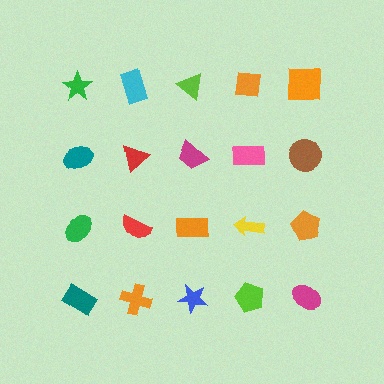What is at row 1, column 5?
An orange square.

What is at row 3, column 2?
A red semicircle.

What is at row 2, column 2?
A red triangle.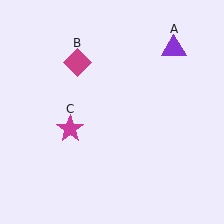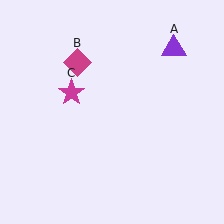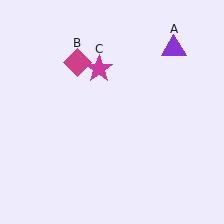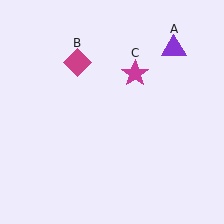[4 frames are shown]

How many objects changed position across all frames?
1 object changed position: magenta star (object C).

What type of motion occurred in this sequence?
The magenta star (object C) rotated clockwise around the center of the scene.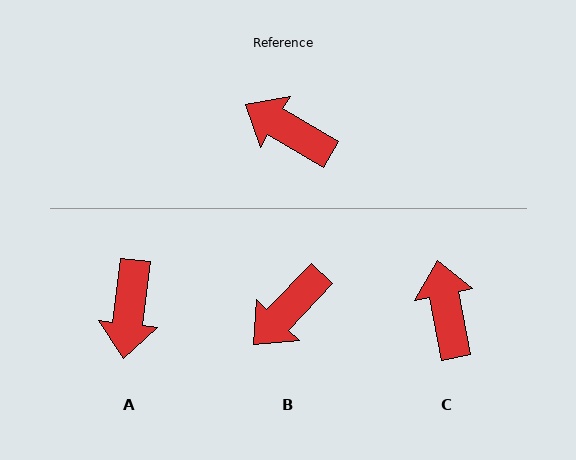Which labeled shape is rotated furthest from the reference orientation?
A, about 113 degrees away.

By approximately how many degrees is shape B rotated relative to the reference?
Approximately 77 degrees counter-clockwise.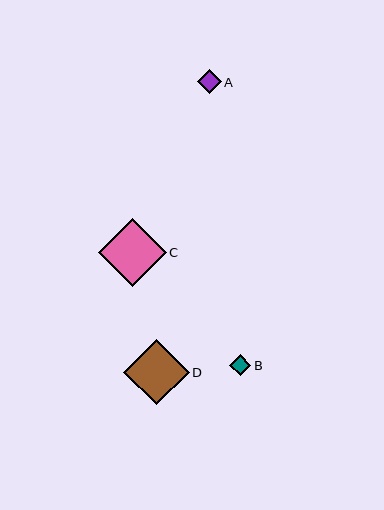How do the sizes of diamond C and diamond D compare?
Diamond C and diamond D are approximately the same size.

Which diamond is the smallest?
Diamond B is the smallest with a size of approximately 21 pixels.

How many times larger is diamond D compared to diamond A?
Diamond D is approximately 2.8 times the size of diamond A.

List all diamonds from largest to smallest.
From largest to smallest: C, D, A, B.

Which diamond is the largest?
Diamond C is the largest with a size of approximately 68 pixels.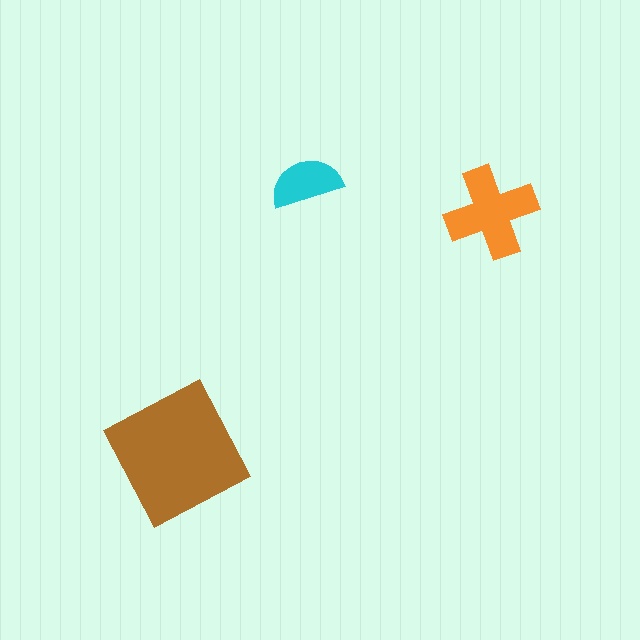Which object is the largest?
The brown square.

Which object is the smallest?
The cyan semicircle.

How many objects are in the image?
There are 3 objects in the image.